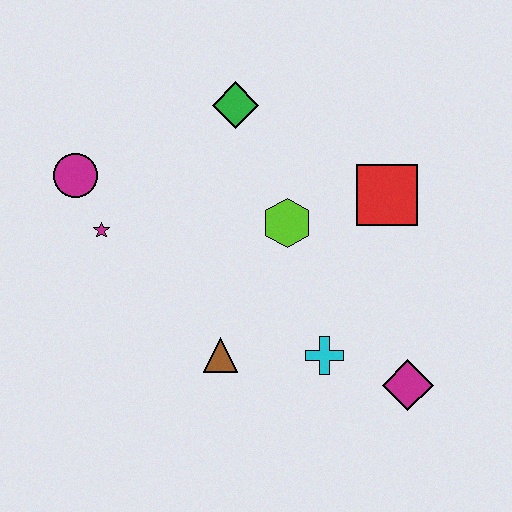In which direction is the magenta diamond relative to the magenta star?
The magenta diamond is to the right of the magenta star.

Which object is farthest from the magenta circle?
The magenta diamond is farthest from the magenta circle.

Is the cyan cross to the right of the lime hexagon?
Yes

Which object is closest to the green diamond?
The lime hexagon is closest to the green diamond.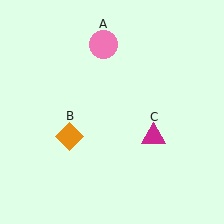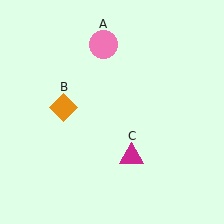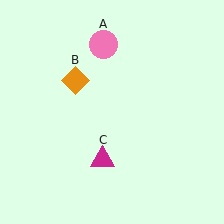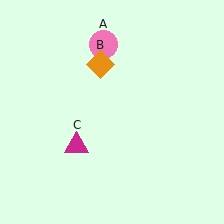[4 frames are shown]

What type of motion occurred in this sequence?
The orange diamond (object B), magenta triangle (object C) rotated clockwise around the center of the scene.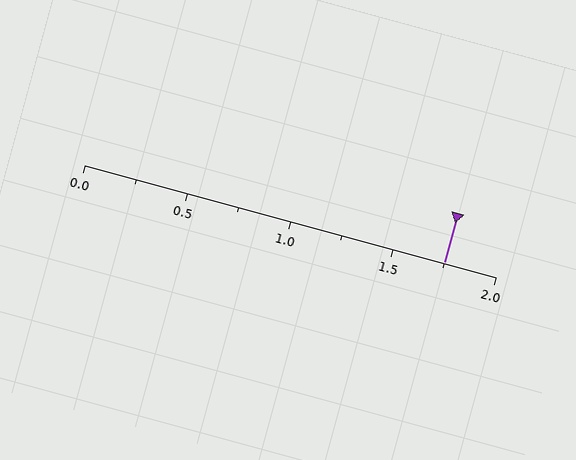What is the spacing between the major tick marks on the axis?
The major ticks are spaced 0.5 apart.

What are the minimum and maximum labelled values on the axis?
The axis runs from 0.0 to 2.0.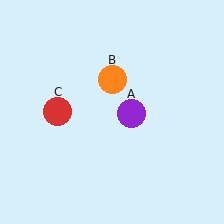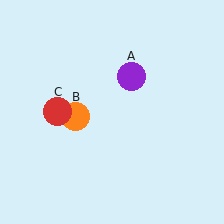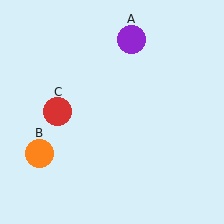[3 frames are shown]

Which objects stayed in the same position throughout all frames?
Red circle (object C) remained stationary.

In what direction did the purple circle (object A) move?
The purple circle (object A) moved up.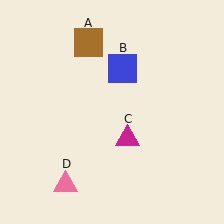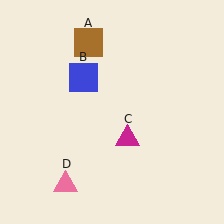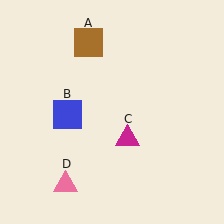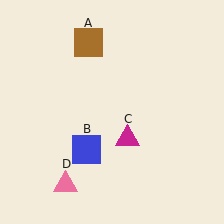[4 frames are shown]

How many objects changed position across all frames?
1 object changed position: blue square (object B).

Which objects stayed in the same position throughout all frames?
Brown square (object A) and magenta triangle (object C) and pink triangle (object D) remained stationary.